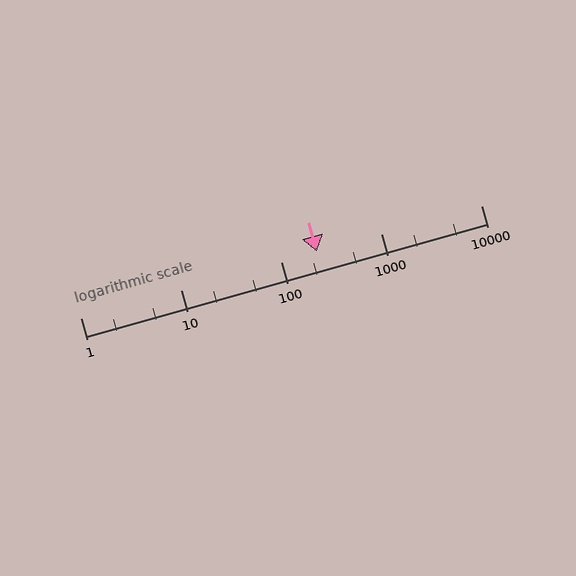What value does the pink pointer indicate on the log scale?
The pointer indicates approximately 230.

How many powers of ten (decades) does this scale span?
The scale spans 4 decades, from 1 to 10000.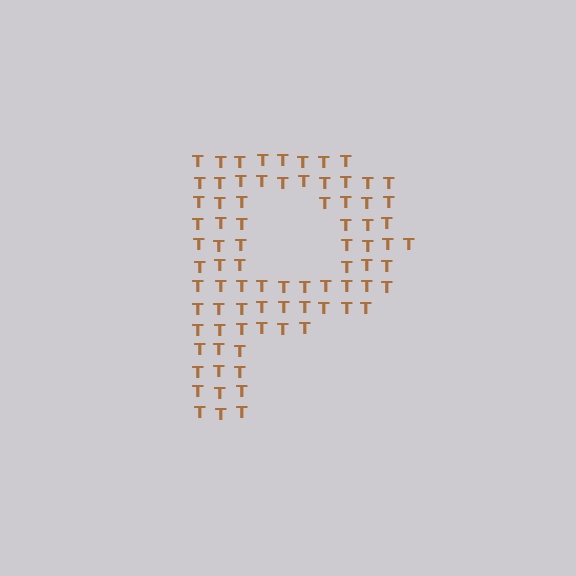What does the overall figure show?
The overall figure shows the letter P.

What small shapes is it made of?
It is made of small letter T's.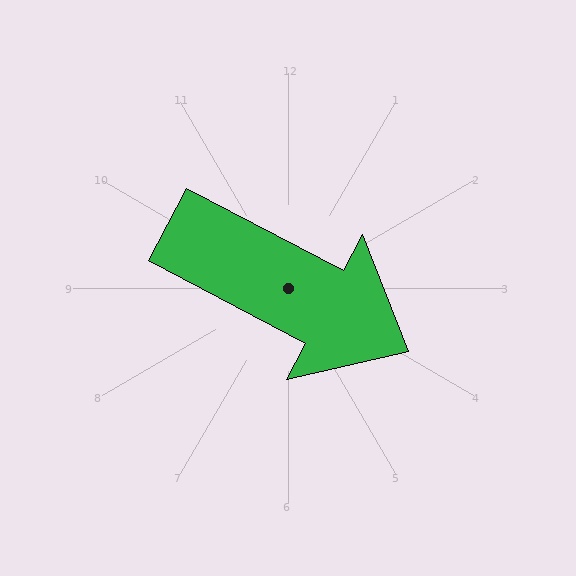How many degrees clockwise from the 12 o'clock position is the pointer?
Approximately 118 degrees.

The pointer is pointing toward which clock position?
Roughly 4 o'clock.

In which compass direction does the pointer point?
Southeast.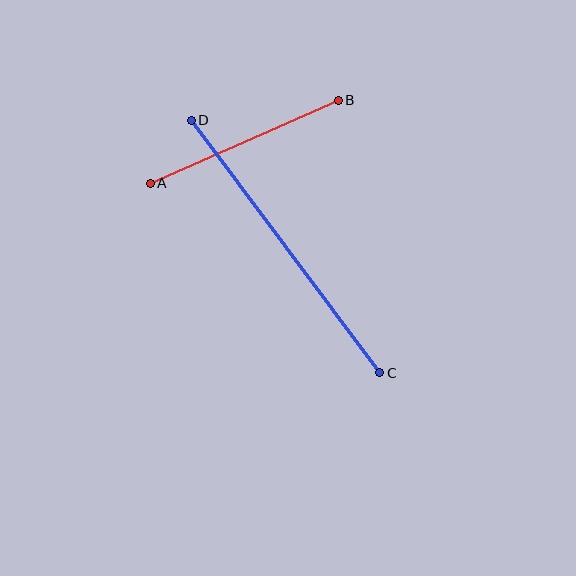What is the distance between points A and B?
The distance is approximately 205 pixels.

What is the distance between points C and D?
The distance is approximately 315 pixels.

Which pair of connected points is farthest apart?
Points C and D are farthest apart.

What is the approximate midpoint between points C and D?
The midpoint is at approximately (285, 247) pixels.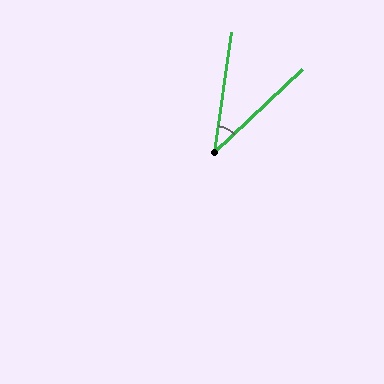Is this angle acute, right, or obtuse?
It is acute.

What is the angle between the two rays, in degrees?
Approximately 39 degrees.